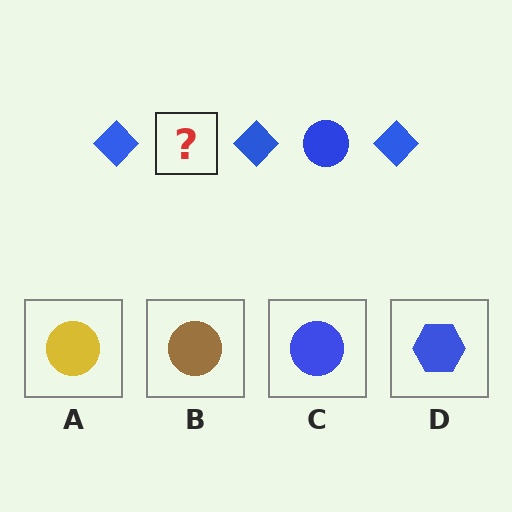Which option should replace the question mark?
Option C.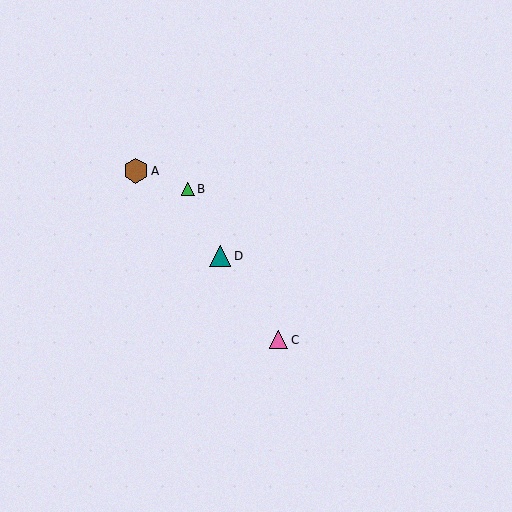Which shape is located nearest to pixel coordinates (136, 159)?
The brown hexagon (labeled A) at (136, 171) is nearest to that location.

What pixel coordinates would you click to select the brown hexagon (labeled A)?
Click at (136, 171) to select the brown hexagon A.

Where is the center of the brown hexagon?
The center of the brown hexagon is at (136, 171).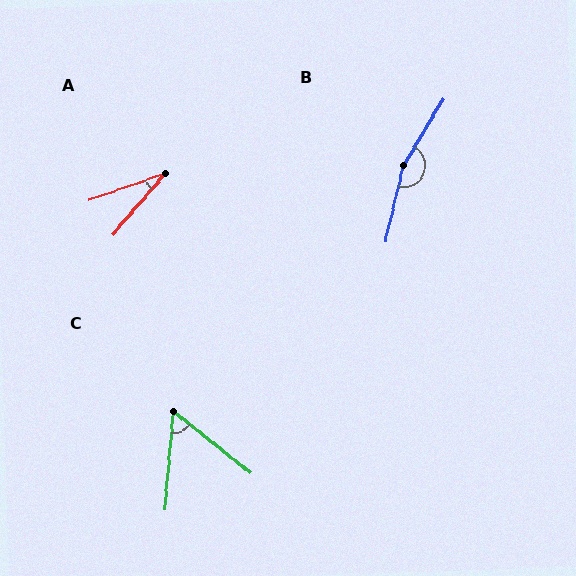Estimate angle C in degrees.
Approximately 56 degrees.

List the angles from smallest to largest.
A (30°), C (56°), B (162°).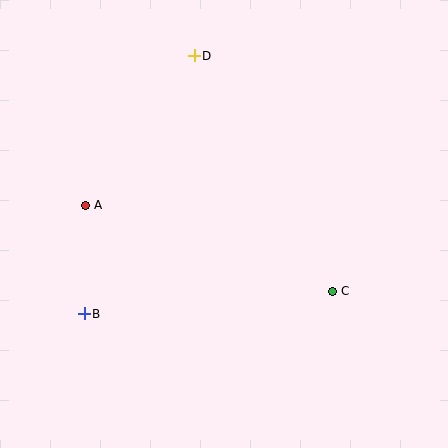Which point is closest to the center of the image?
Point C at (333, 291) is closest to the center.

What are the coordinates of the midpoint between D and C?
The midpoint between D and C is at (264, 174).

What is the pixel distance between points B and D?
The distance between B and D is 281 pixels.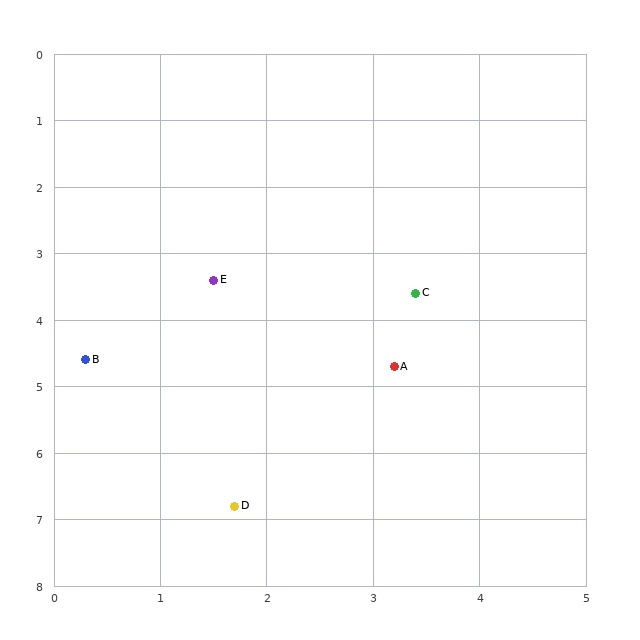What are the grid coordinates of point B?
Point B is at approximately (0.3, 4.6).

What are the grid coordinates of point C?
Point C is at approximately (3.4, 3.6).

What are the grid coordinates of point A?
Point A is at approximately (3.2, 4.7).